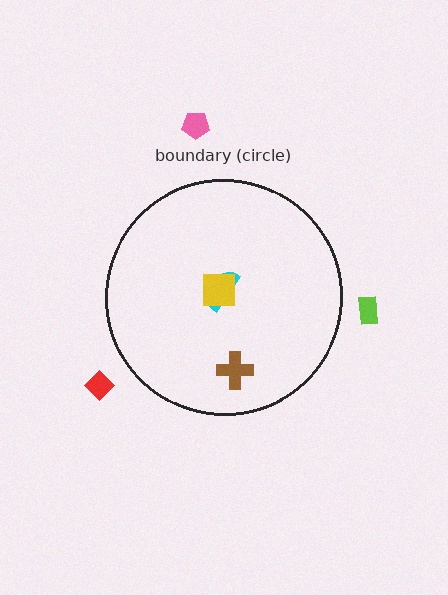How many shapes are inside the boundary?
4 inside, 3 outside.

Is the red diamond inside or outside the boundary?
Outside.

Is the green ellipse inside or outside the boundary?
Inside.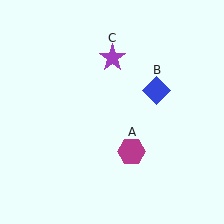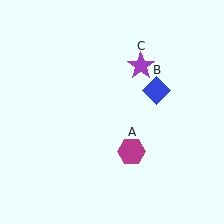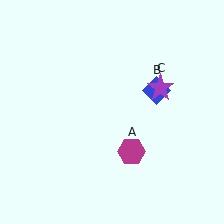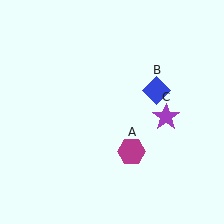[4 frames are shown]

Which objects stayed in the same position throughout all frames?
Magenta hexagon (object A) and blue diamond (object B) remained stationary.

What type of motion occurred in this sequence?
The purple star (object C) rotated clockwise around the center of the scene.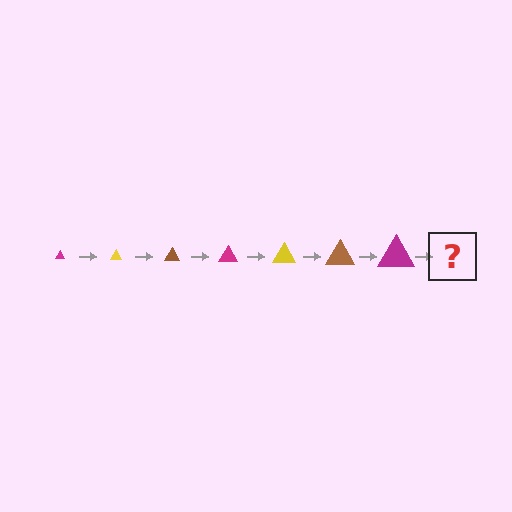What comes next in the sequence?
The next element should be a yellow triangle, larger than the previous one.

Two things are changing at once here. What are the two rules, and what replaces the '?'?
The two rules are that the triangle grows larger each step and the color cycles through magenta, yellow, and brown. The '?' should be a yellow triangle, larger than the previous one.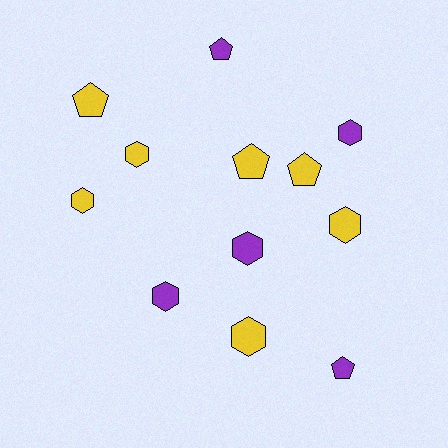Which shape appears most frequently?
Hexagon, with 7 objects.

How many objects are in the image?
There are 12 objects.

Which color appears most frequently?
Yellow, with 7 objects.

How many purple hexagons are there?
There are 3 purple hexagons.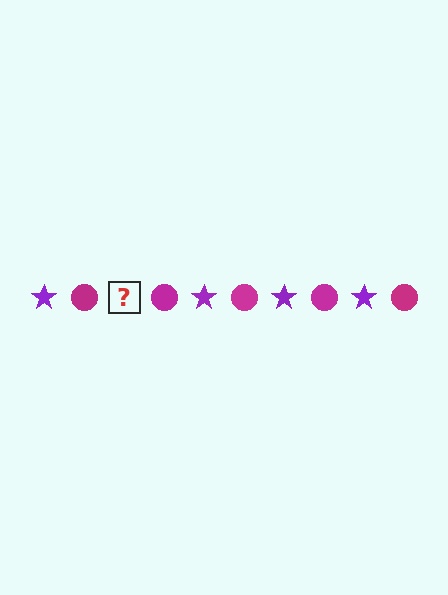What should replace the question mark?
The question mark should be replaced with a purple star.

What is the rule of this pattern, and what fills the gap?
The rule is that the pattern alternates between purple star and magenta circle. The gap should be filled with a purple star.